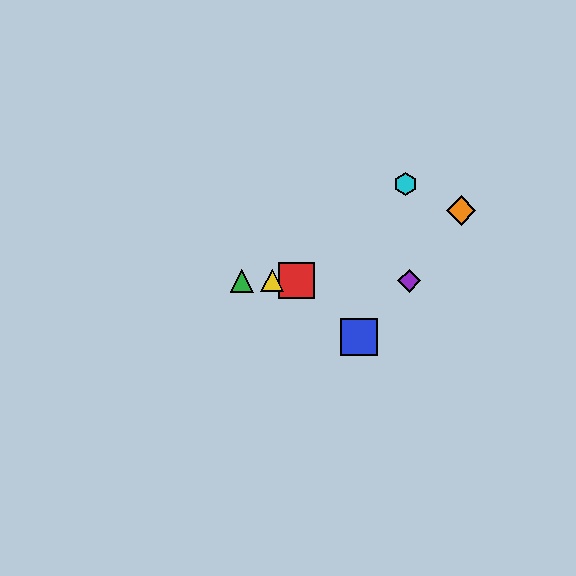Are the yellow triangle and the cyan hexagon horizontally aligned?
No, the yellow triangle is at y≈281 and the cyan hexagon is at y≈184.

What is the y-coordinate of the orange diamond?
The orange diamond is at y≈210.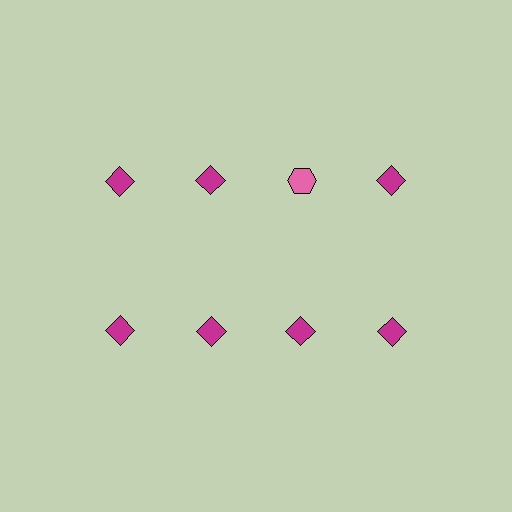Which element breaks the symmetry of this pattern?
The pink hexagon in the top row, center column breaks the symmetry. All other shapes are magenta diamonds.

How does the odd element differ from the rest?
It differs in both color (pink instead of magenta) and shape (hexagon instead of diamond).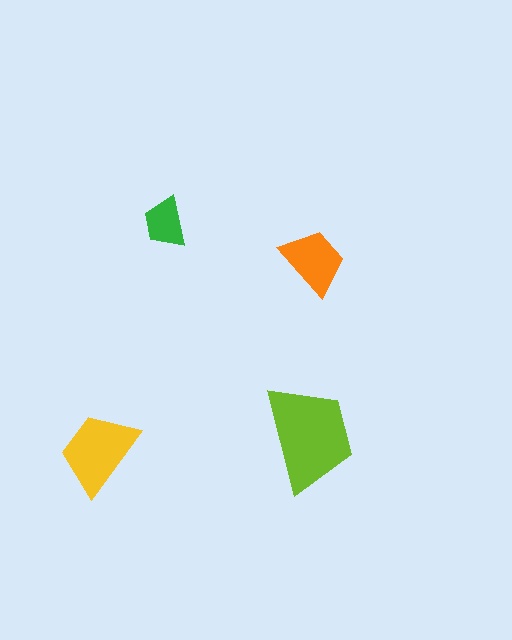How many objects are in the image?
There are 4 objects in the image.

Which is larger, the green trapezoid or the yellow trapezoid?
The yellow one.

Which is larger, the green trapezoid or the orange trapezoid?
The orange one.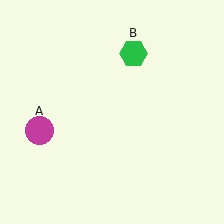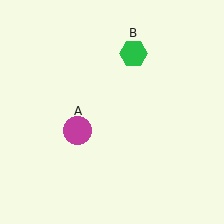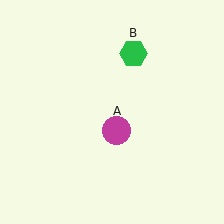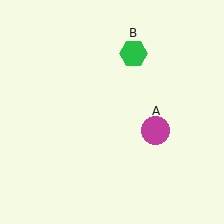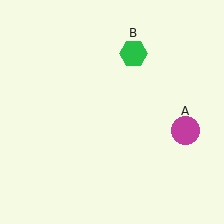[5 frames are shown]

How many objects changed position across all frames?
1 object changed position: magenta circle (object A).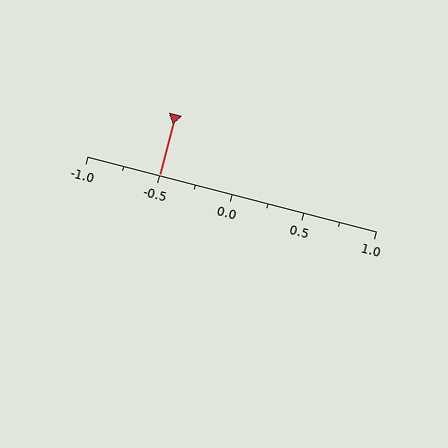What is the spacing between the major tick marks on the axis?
The major ticks are spaced 0.5 apart.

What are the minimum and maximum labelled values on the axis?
The axis runs from -1.0 to 1.0.